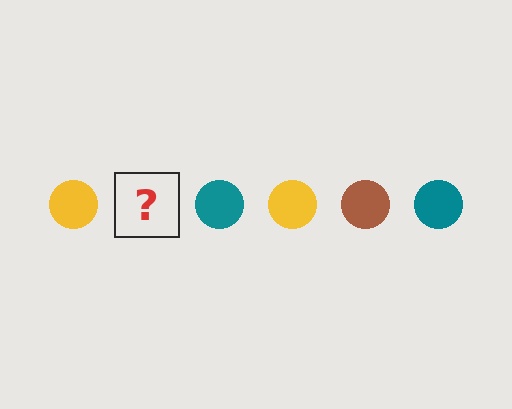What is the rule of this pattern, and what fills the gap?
The rule is that the pattern cycles through yellow, brown, teal circles. The gap should be filled with a brown circle.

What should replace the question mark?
The question mark should be replaced with a brown circle.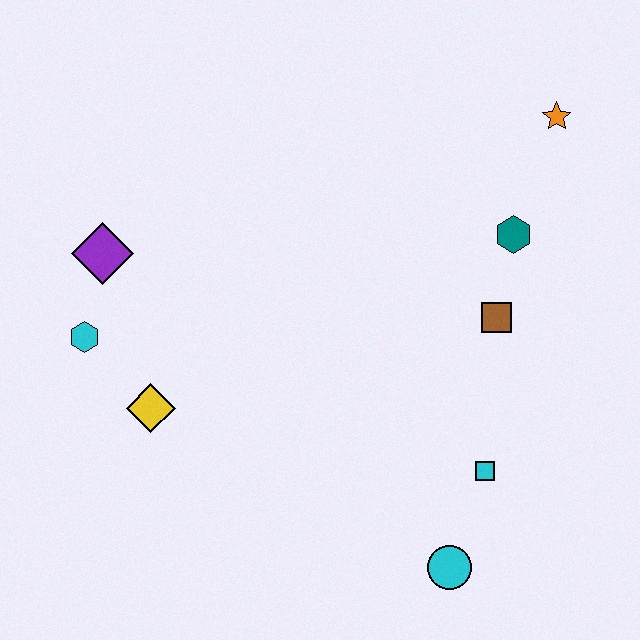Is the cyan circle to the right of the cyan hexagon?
Yes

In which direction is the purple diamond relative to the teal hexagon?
The purple diamond is to the left of the teal hexagon.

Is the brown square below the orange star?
Yes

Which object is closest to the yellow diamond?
The cyan hexagon is closest to the yellow diamond.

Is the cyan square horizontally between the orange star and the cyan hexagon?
Yes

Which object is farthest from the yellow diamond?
The orange star is farthest from the yellow diamond.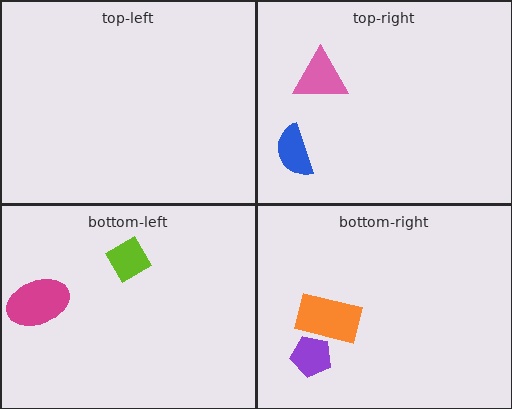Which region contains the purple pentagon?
The bottom-right region.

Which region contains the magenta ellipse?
The bottom-left region.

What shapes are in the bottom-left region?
The lime diamond, the magenta ellipse.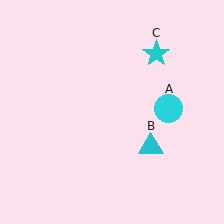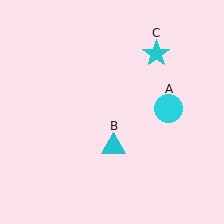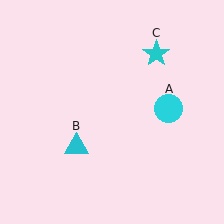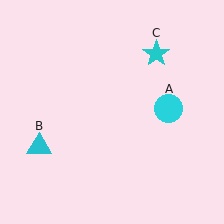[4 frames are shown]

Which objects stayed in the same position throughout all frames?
Cyan circle (object A) and cyan star (object C) remained stationary.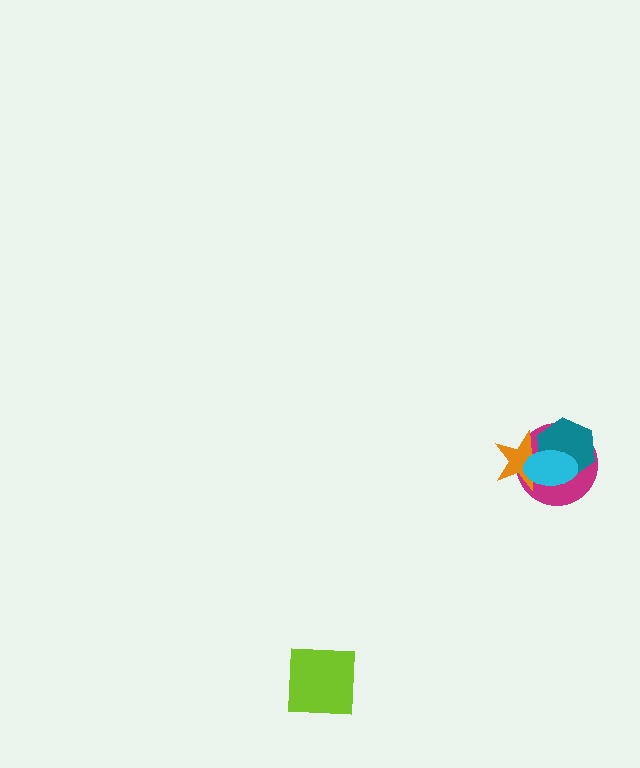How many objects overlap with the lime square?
0 objects overlap with the lime square.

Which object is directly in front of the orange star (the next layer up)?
The teal hexagon is directly in front of the orange star.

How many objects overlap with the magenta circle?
3 objects overlap with the magenta circle.